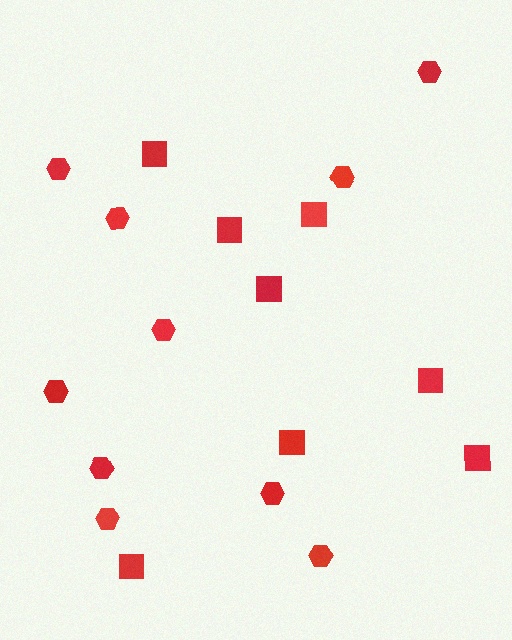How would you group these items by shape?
There are 2 groups: one group of squares (8) and one group of hexagons (10).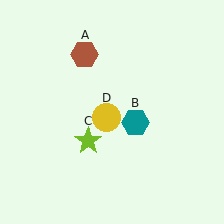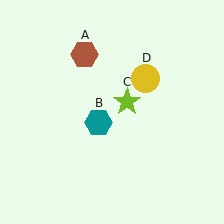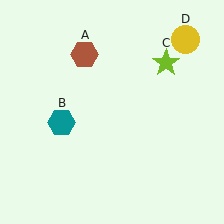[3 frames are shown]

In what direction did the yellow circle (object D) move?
The yellow circle (object D) moved up and to the right.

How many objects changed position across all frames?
3 objects changed position: teal hexagon (object B), lime star (object C), yellow circle (object D).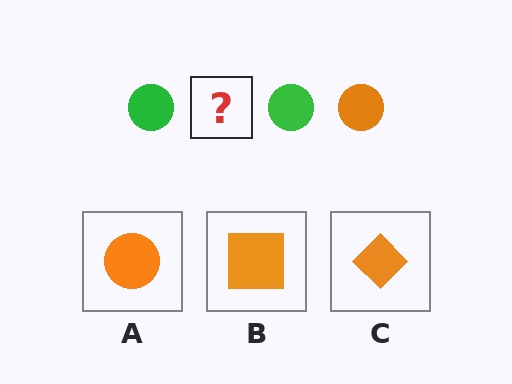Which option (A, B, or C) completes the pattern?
A.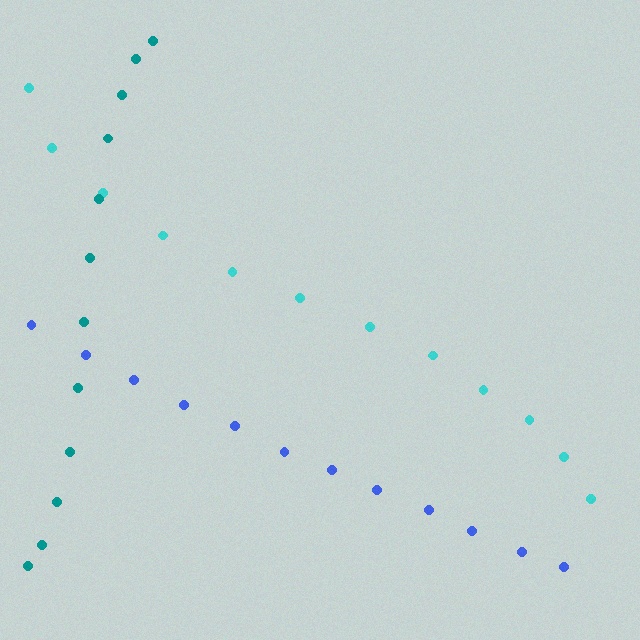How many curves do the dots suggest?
There are 3 distinct paths.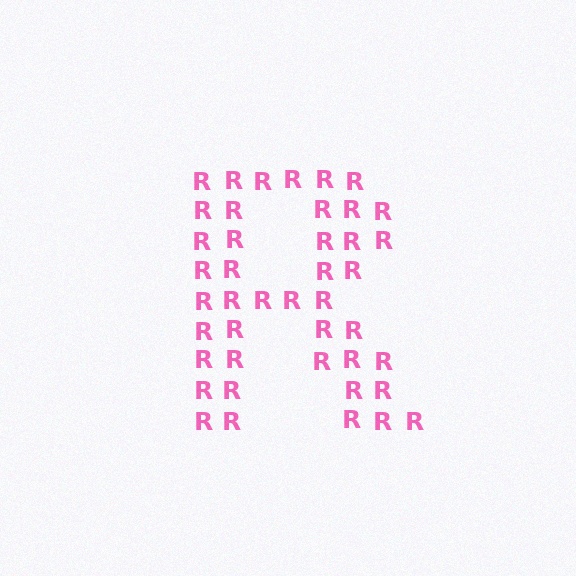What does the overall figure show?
The overall figure shows the letter R.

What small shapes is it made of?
It is made of small letter R's.